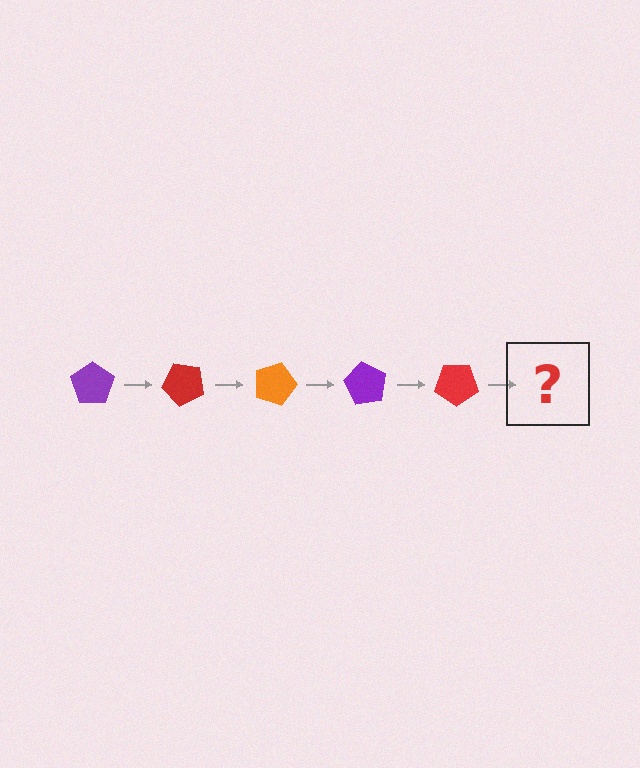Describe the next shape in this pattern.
It should be an orange pentagon, rotated 225 degrees from the start.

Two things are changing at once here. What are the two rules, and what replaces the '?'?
The two rules are that it rotates 45 degrees each step and the color cycles through purple, red, and orange. The '?' should be an orange pentagon, rotated 225 degrees from the start.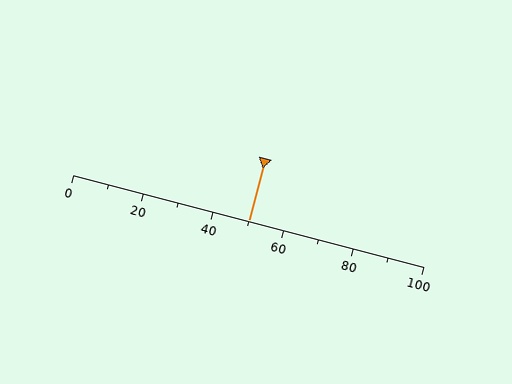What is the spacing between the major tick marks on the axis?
The major ticks are spaced 20 apart.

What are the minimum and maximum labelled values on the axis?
The axis runs from 0 to 100.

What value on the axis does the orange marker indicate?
The marker indicates approximately 50.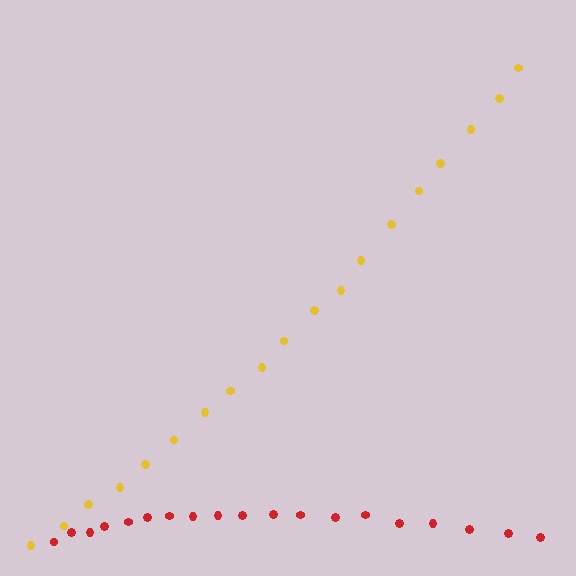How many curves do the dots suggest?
There are 2 distinct paths.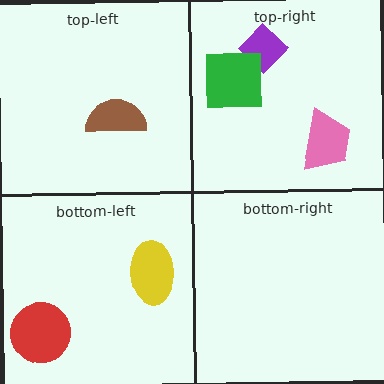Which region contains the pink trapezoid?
The top-right region.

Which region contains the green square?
The top-right region.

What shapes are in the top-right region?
The purple diamond, the green square, the pink trapezoid.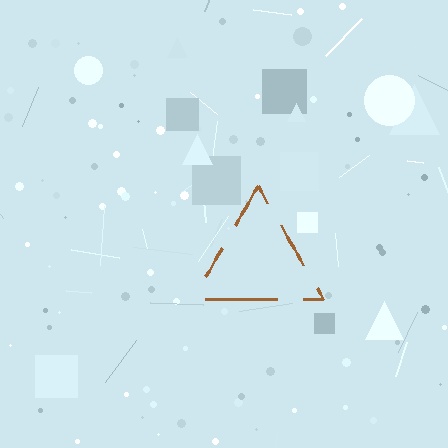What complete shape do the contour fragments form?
The contour fragments form a triangle.